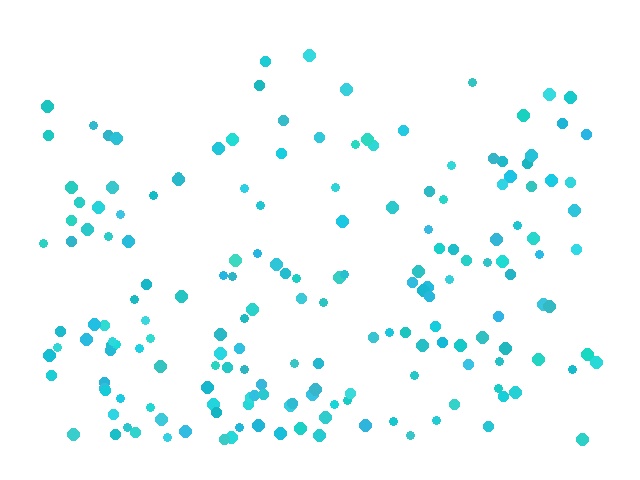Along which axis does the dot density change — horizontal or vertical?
Vertical.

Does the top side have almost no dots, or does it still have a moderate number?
Still a moderate number, just noticeably fewer than the bottom.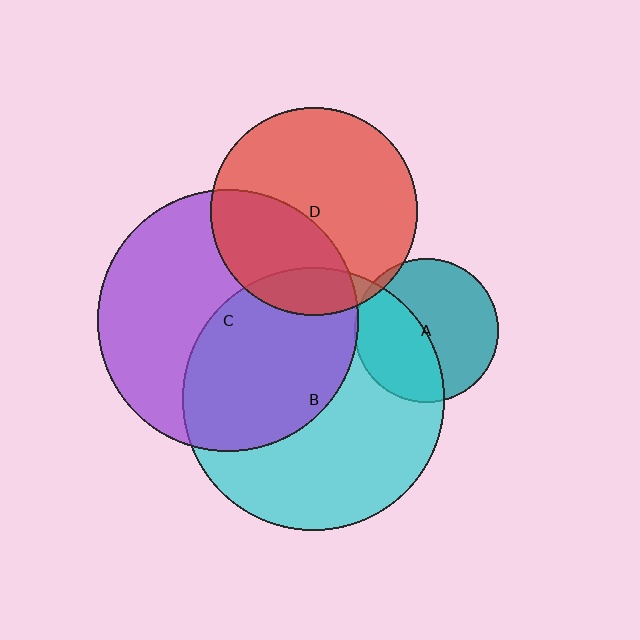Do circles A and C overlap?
Yes.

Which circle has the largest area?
Circle B (cyan).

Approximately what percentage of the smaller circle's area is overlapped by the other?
Approximately 5%.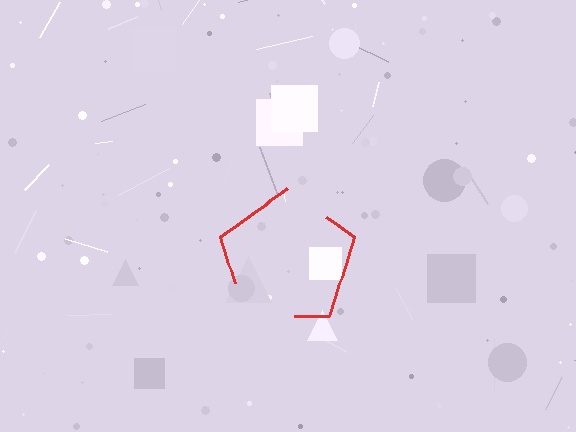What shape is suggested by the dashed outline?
The dashed outline suggests a pentagon.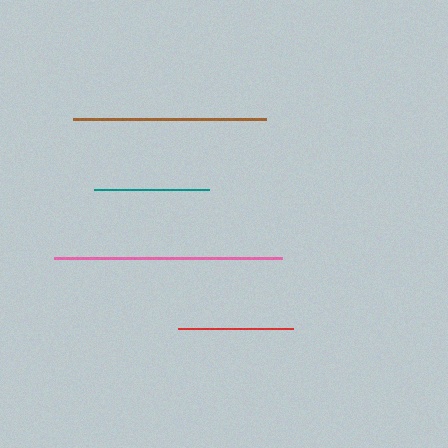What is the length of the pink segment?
The pink segment is approximately 228 pixels long.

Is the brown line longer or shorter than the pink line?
The pink line is longer than the brown line.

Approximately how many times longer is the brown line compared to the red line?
The brown line is approximately 1.7 times the length of the red line.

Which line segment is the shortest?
The red line is the shortest at approximately 115 pixels.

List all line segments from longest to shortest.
From longest to shortest: pink, brown, teal, red.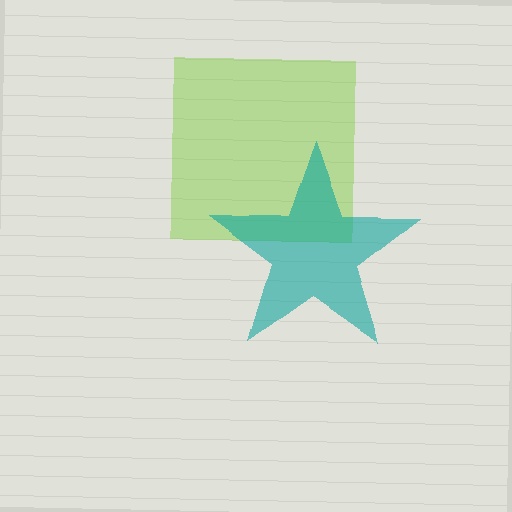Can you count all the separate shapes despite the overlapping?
Yes, there are 2 separate shapes.